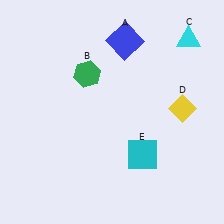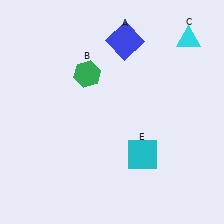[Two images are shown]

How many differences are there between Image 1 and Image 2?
There is 1 difference between the two images.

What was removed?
The yellow diamond (D) was removed in Image 2.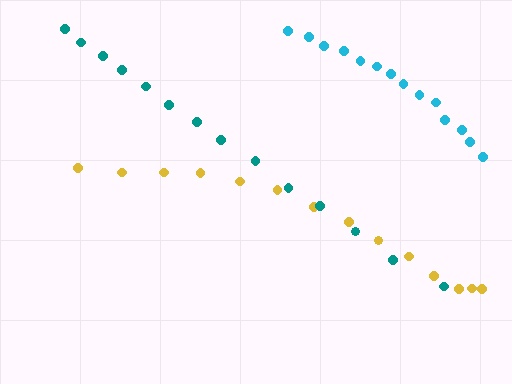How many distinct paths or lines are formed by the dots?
There are 3 distinct paths.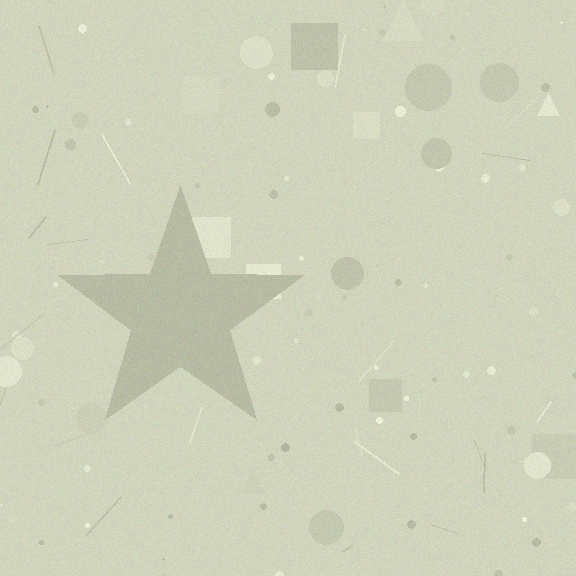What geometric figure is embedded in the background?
A star is embedded in the background.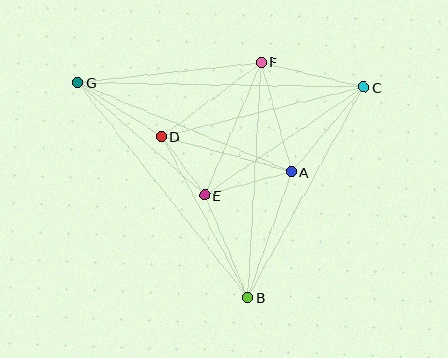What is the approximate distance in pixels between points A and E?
The distance between A and E is approximately 90 pixels.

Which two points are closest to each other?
Points D and E are closest to each other.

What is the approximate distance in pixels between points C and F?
The distance between C and F is approximately 106 pixels.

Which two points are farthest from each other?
Points C and G are farthest from each other.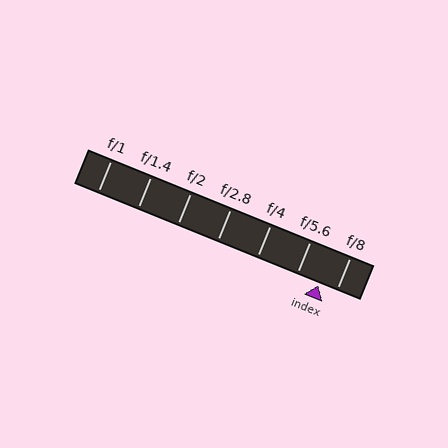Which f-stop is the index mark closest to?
The index mark is closest to f/8.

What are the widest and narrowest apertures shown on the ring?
The widest aperture shown is f/1 and the narrowest is f/8.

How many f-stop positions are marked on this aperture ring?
There are 7 f-stop positions marked.